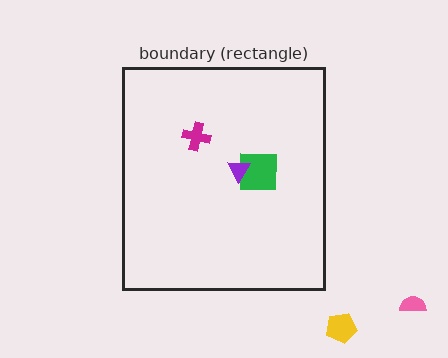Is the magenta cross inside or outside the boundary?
Inside.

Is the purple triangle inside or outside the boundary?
Inside.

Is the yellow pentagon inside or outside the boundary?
Outside.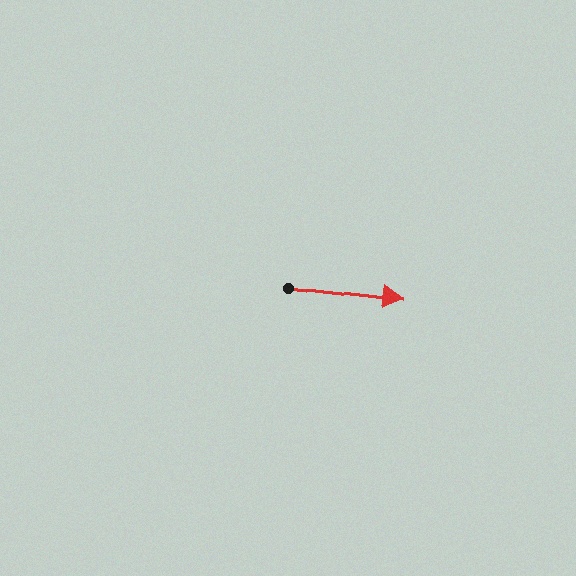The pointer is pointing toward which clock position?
Roughly 3 o'clock.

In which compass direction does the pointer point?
East.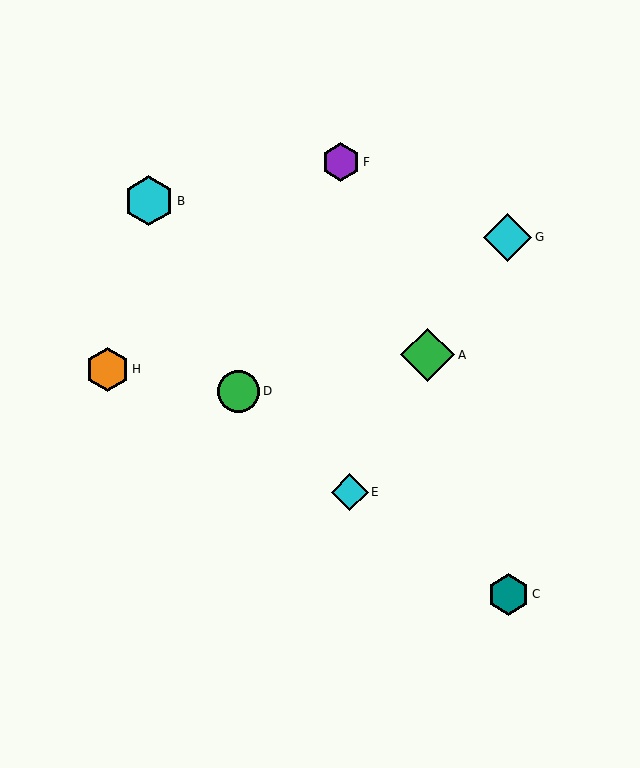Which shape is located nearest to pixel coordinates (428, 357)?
The green diamond (labeled A) at (428, 355) is nearest to that location.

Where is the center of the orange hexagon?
The center of the orange hexagon is at (107, 369).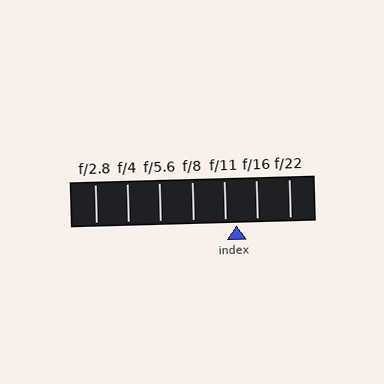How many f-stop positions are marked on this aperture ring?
There are 7 f-stop positions marked.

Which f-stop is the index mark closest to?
The index mark is closest to f/11.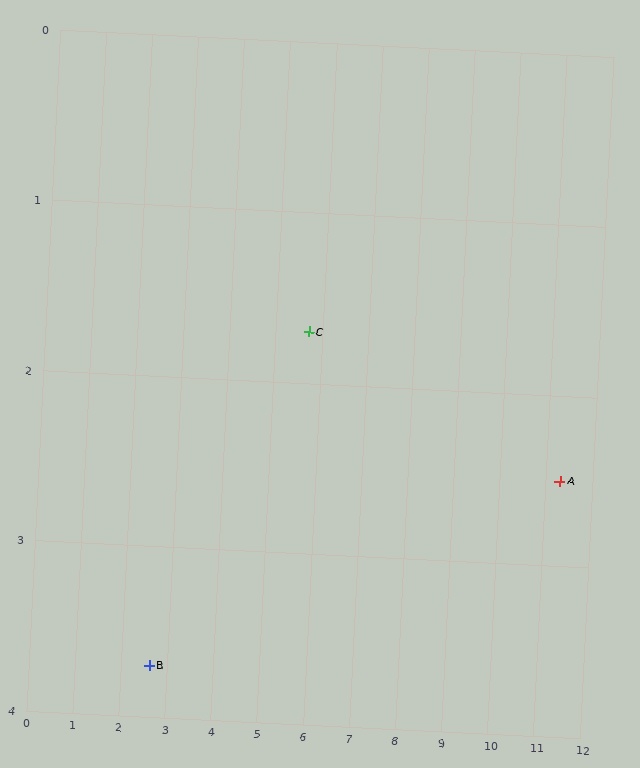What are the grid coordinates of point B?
Point B is at approximately (2.6, 3.7).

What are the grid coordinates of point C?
Point C is at approximately (5.7, 1.7).